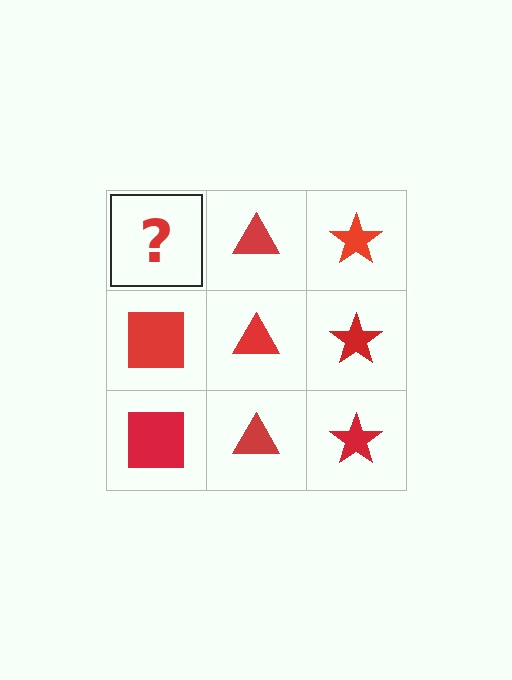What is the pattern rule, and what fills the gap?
The rule is that each column has a consistent shape. The gap should be filled with a red square.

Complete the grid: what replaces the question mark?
The question mark should be replaced with a red square.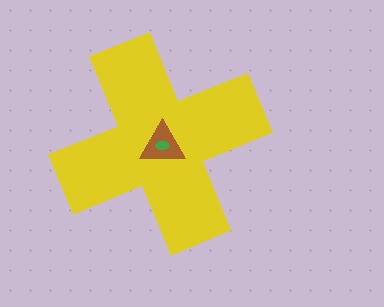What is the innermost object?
The green ellipse.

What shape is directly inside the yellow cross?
The brown triangle.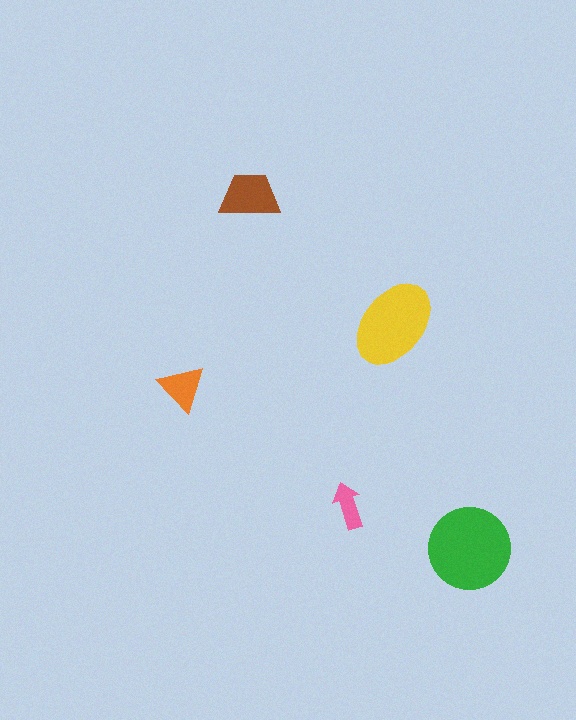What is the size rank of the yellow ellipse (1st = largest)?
2nd.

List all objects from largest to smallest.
The green circle, the yellow ellipse, the brown trapezoid, the orange triangle, the pink arrow.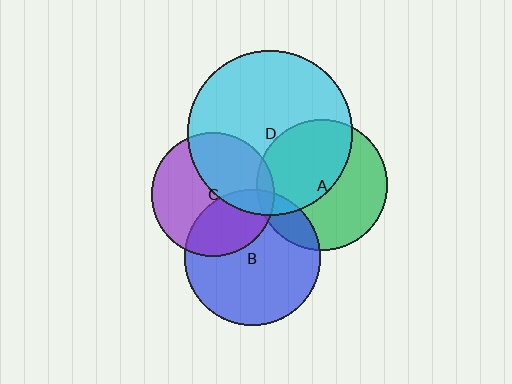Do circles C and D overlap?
Yes.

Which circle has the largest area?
Circle D (cyan).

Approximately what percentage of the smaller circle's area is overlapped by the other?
Approximately 40%.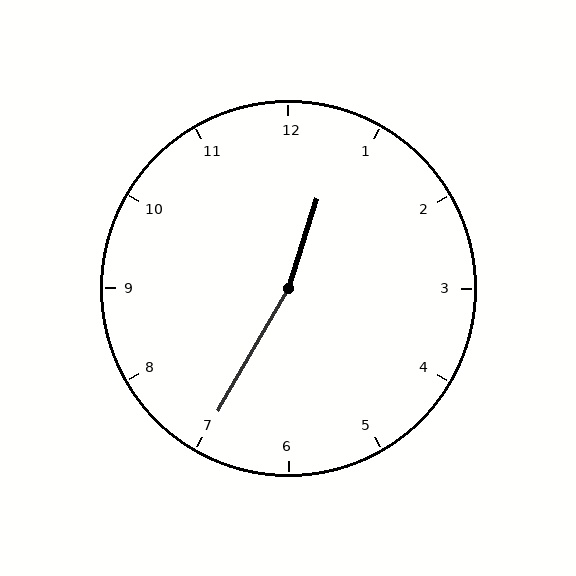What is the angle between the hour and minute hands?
Approximately 168 degrees.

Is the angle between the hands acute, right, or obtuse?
It is obtuse.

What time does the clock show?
12:35.